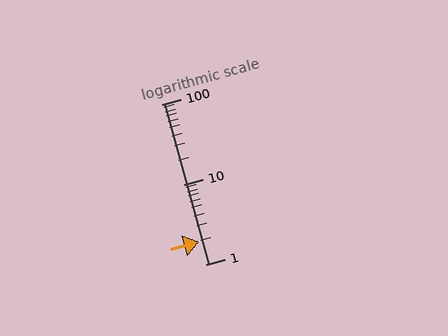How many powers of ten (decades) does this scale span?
The scale spans 2 decades, from 1 to 100.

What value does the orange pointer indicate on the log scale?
The pointer indicates approximately 1.9.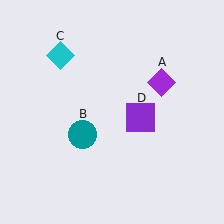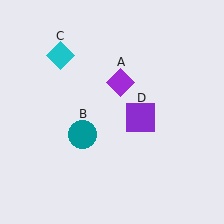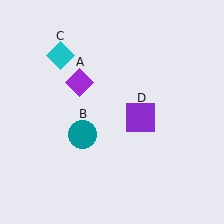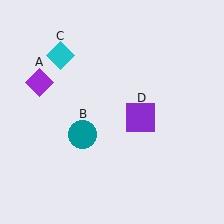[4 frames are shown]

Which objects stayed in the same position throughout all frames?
Teal circle (object B) and cyan diamond (object C) and purple square (object D) remained stationary.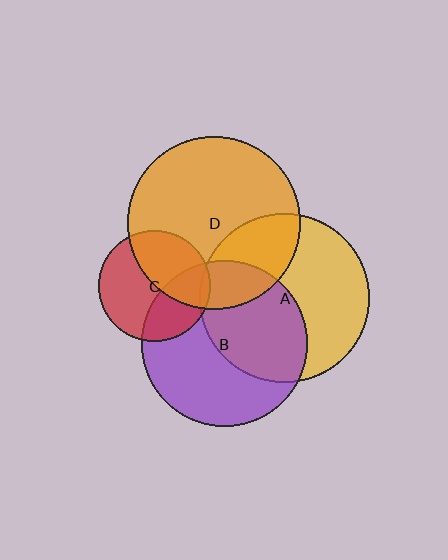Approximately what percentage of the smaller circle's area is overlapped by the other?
Approximately 30%.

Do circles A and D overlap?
Yes.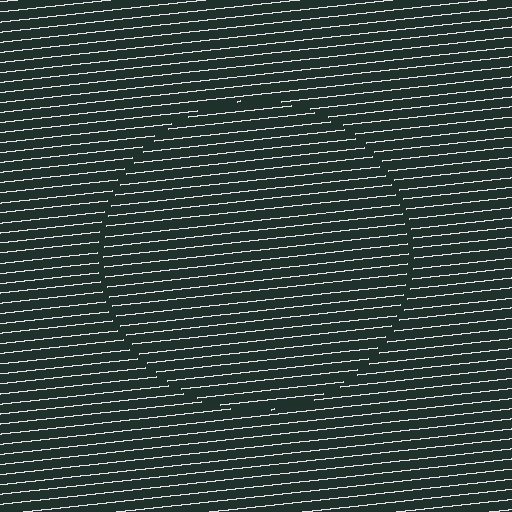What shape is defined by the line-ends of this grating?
An illusory circle. The interior of the shape contains the same grating, shifted by half a period — the contour is defined by the phase discontinuity where line-ends from the inner and outer gratings abut.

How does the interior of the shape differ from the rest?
The interior of the shape contains the same grating, shifted by half a period — the contour is defined by the phase discontinuity where line-ends from the inner and outer gratings abut.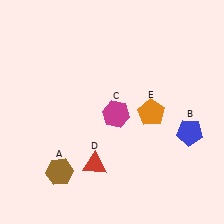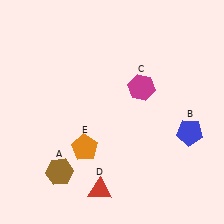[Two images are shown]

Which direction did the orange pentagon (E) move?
The orange pentagon (E) moved left.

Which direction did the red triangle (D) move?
The red triangle (D) moved down.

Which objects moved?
The objects that moved are: the magenta hexagon (C), the red triangle (D), the orange pentagon (E).